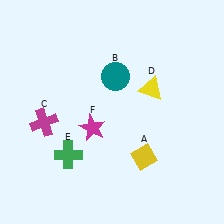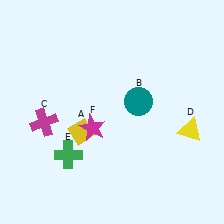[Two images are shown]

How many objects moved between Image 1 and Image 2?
3 objects moved between the two images.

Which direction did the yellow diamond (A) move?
The yellow diamond (A) moved left.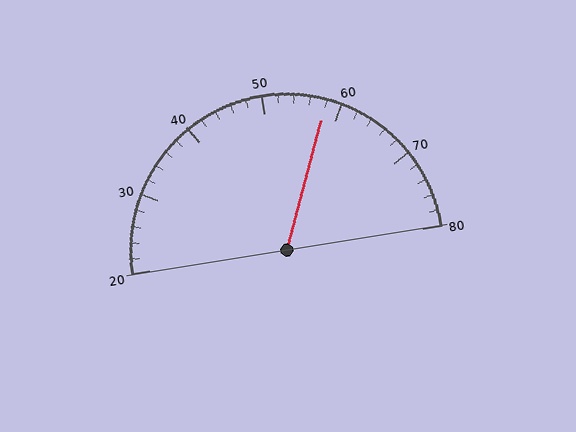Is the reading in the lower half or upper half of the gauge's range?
The reading is in the upper half of the range (20 to 80).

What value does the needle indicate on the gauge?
The needle indicates approximately 58.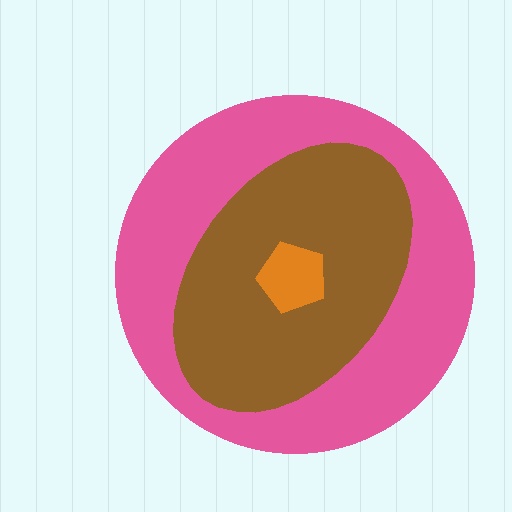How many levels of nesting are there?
3.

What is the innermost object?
The orange pentagon.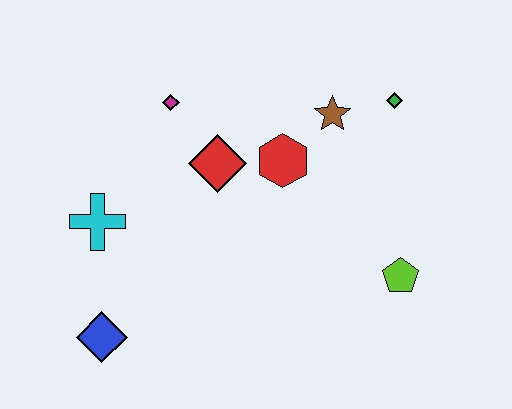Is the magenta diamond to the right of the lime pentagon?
No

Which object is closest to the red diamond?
The red hexagon is closest to the red diamond.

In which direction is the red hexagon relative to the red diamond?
The red hexagon is to the right of the red diamond.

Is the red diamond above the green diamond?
No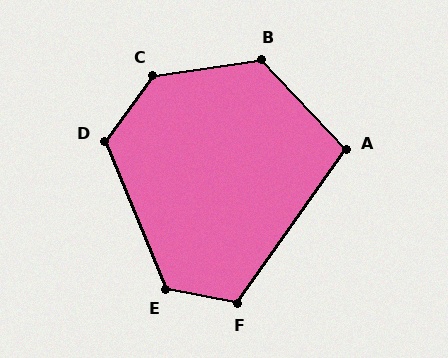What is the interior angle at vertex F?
Approximately 114 degrees (obtuse).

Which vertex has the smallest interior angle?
A, at approximately 102 degrees.